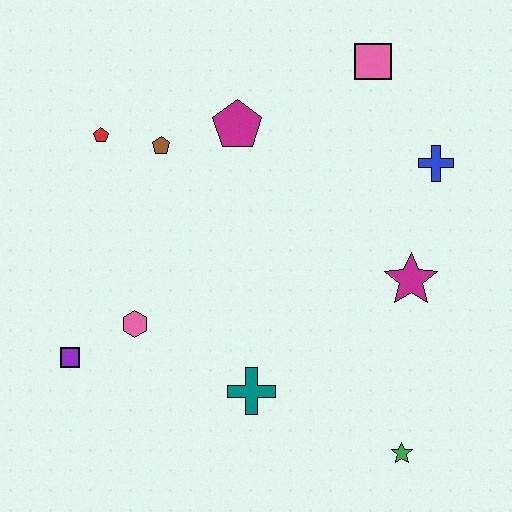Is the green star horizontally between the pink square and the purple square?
No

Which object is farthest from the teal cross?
The pink square is farthest from the teal cross.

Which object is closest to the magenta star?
The blue cross is closest to the magenta star.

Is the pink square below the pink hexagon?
No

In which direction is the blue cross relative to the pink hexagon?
The blue cross is to the right of the pink hexagon.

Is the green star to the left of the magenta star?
Yes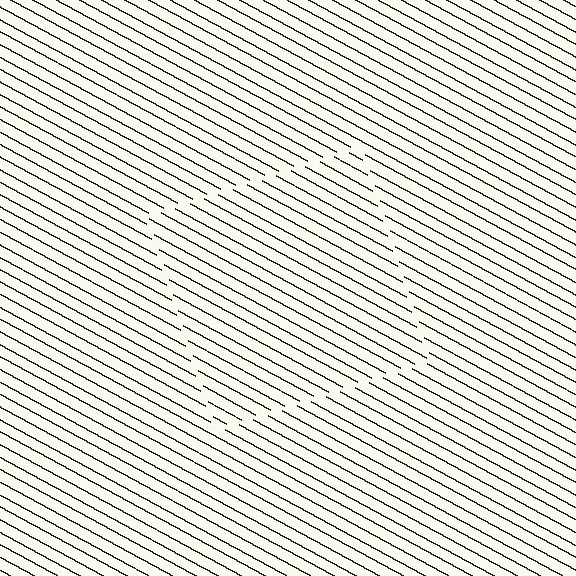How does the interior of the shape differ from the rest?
The interior of the shape contains the same grating, shifted by half a period — the contour is defined by the phase discontinuity where line-ends from the inner and outer gratings abut.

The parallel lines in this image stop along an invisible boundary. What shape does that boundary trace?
An illusory square. The interior of the shape contains the same grating, shifted by half a period — the contour is defined by the phase discontinuity where line-ends from the inner and outer gratings abut.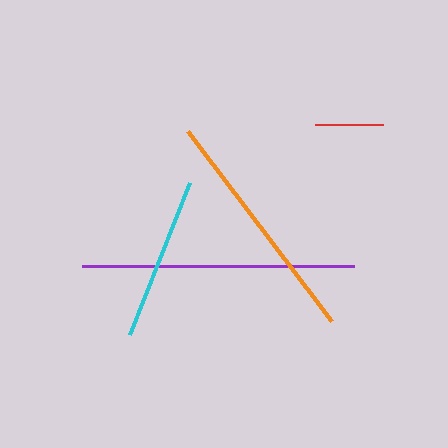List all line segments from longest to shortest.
From longest to shortest: purple, orange, cyan, red.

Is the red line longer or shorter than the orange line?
The orange line is longer than the red line.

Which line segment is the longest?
The purple line is the longest at approximately 272 pixels.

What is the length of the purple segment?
The purple segment is approximately 272 pixels long.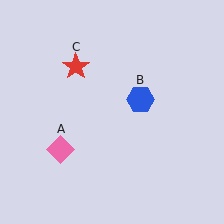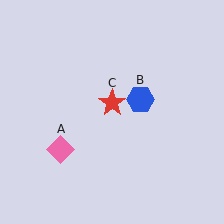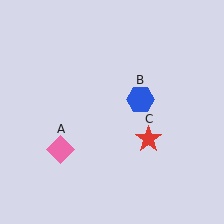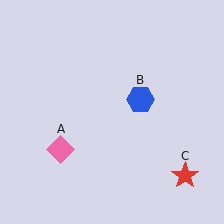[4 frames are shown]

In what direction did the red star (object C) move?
The red star (object C) moved down and to the right.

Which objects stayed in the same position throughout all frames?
Pink diamond (object A) and blue hexagon (object B) remained stationary.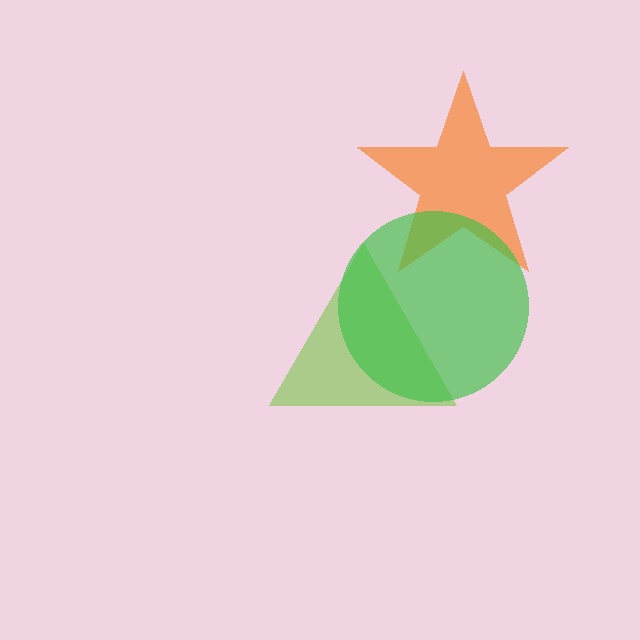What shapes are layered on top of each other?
The layered shapes are: an orange star, a lime triangle, a green circle.